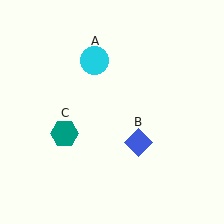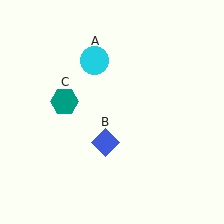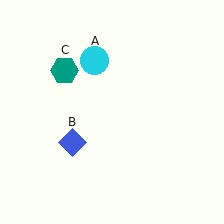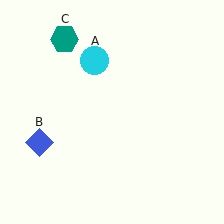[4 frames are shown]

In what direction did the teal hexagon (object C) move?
The teal hexagon (object C) moved up.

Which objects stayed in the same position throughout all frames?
Cyan circle (object A) remained stationary.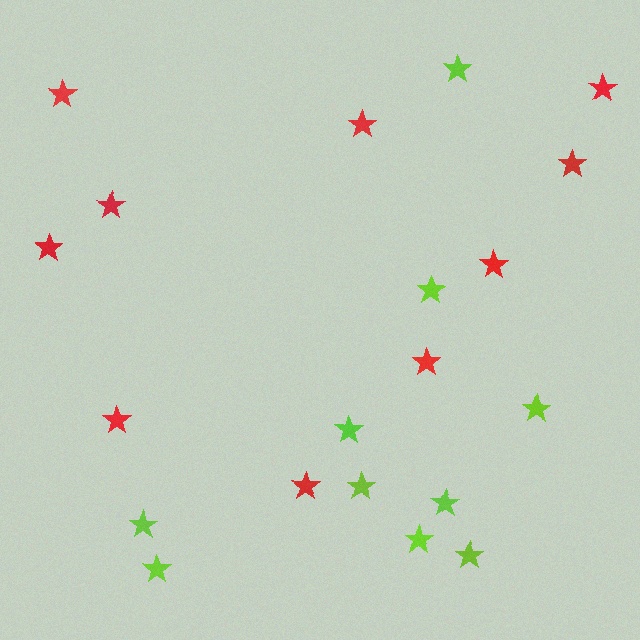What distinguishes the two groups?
There are 2 groups: one group of red stars (10) and one group of lime stars (10).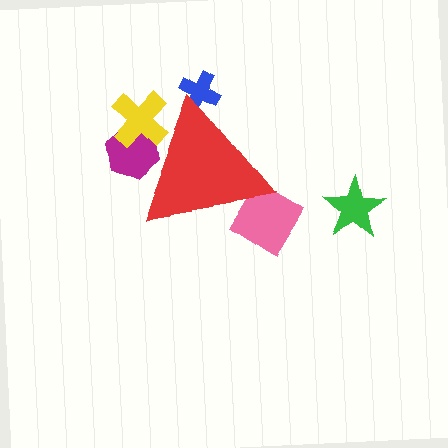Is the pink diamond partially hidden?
Yes, the pink diamond is partially hidden behind the red triangle.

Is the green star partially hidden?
No, the green star is fully visible.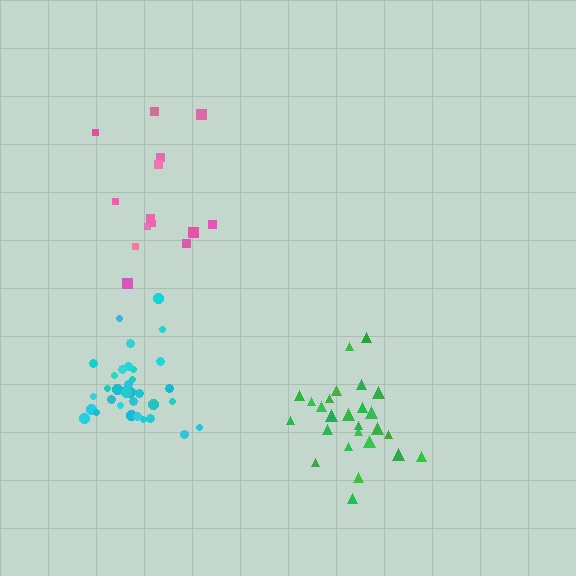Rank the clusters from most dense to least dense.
cyan, green, pink.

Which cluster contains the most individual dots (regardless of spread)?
Cyan (34).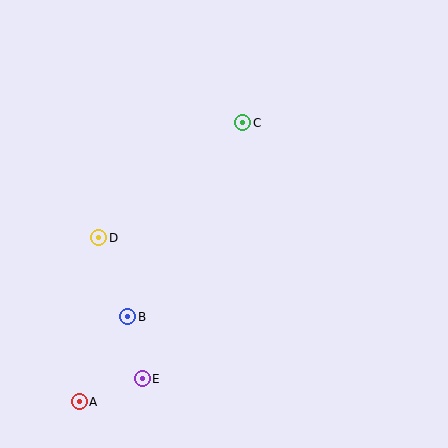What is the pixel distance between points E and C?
The distance between E and C is 275 pixels.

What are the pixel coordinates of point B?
Point B is at (128, 317).